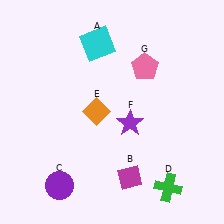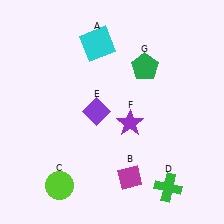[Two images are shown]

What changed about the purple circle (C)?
In Image 1, C is purple. In Image 2, it changed to lime.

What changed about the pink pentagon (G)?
In Image 1, G is pink. In Image 2, it changed to green.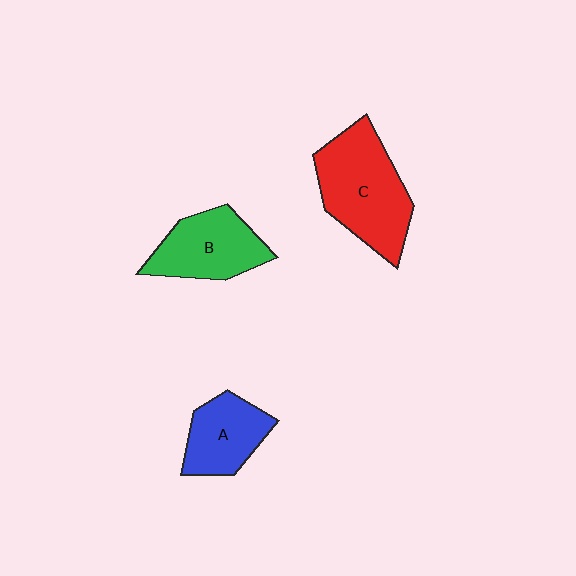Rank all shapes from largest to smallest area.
From largest to smallest: C (red), B (green), A (blue).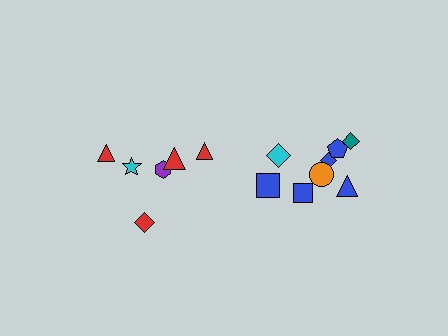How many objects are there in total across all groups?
There are 14 objects.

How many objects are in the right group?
There are 8 objects.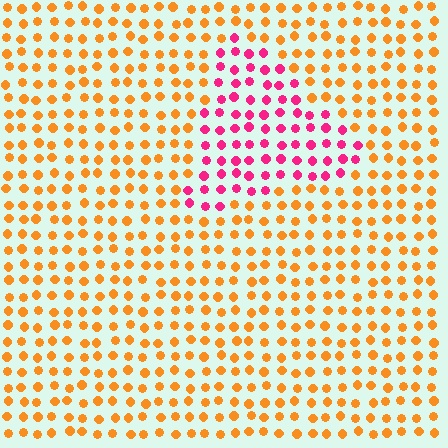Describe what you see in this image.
The image is filled with small orange elements in a uniform arrangement. A triangle-shaped region is visible where the elements are tinted to a slightly different hue, forming a subtle color boundary.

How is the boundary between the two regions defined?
The boundary is defined purely by a slight shift in hue (about 59 degrees). Spacing, size, and orientation are identical on both sides.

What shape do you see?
I see a triangle.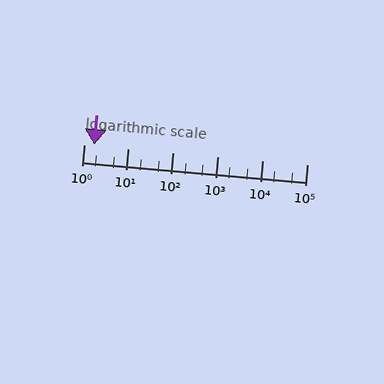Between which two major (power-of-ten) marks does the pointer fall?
The pointer is between 1 and 10.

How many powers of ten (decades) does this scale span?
The scale spans 5 decades, from 1 to 100000.